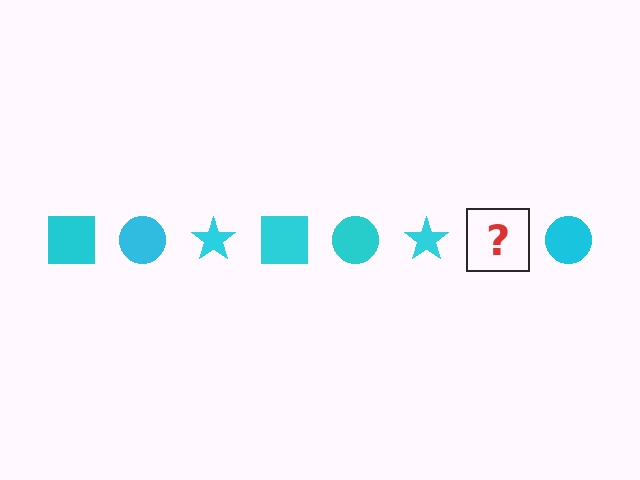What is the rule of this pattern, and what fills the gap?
The rule is that the pattern cycles through square, circle, star shapes in cyan. The gap should be filled with a cyan square.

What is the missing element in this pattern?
The missing element is a cyan square.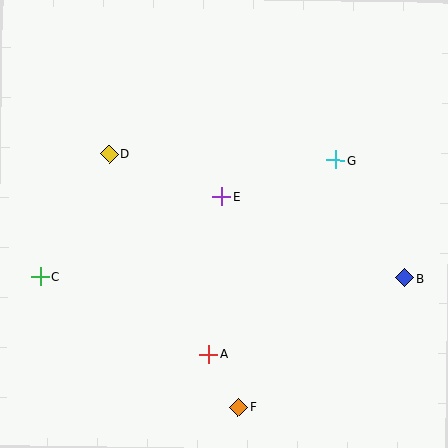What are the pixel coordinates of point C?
Point C is at (41, 277).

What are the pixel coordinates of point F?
Point F is at (238, 407).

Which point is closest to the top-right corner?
Point G is closest to the top-right corner.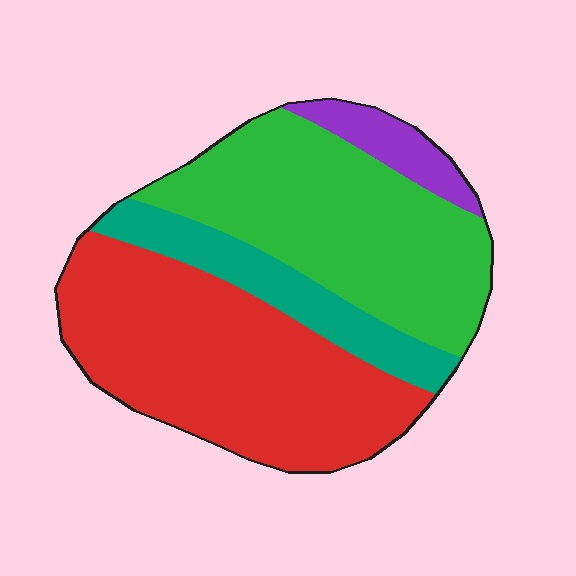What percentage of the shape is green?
Green covers about 35% of the shape.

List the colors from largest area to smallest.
From largest to smallest: red, green, teal, purple.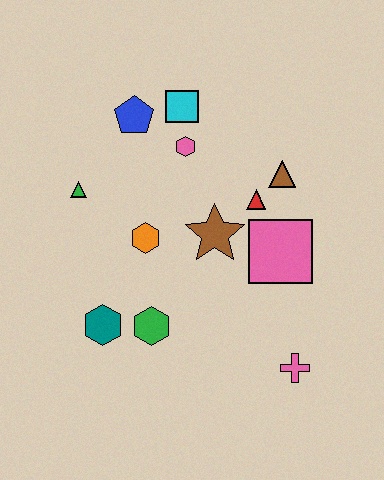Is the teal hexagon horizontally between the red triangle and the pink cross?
No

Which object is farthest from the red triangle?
The teal hexagon is farthest from the red triangle.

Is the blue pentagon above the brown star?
Yes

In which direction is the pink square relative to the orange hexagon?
The pink square is to the right of the orange hexagon.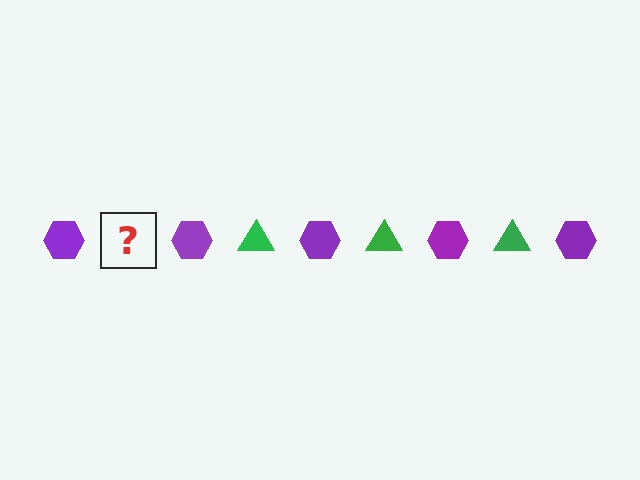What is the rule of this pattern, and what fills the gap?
The rule is that the pattern alternates between purple hexagon and green triangle. The gap should be filled with a green triangle.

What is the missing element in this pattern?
The missing element is a green triangle.